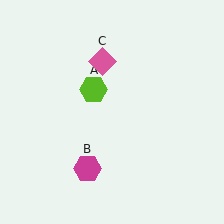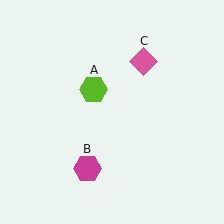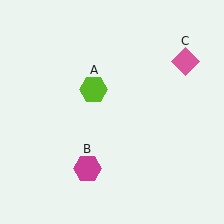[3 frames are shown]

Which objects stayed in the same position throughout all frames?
Lime hexagon (object A) and magenta hexagon (object B) remained stationary.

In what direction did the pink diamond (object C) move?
The pink diamond (object C) moved right.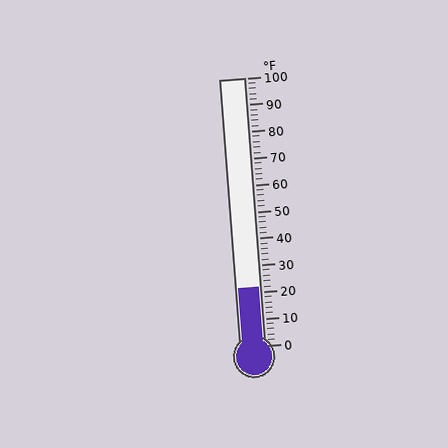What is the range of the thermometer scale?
The thermometer scale ranges from 0°F to 100°F.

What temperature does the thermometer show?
The thermometer shows approximately 22°F.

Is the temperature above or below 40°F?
The temperature is below 40°F.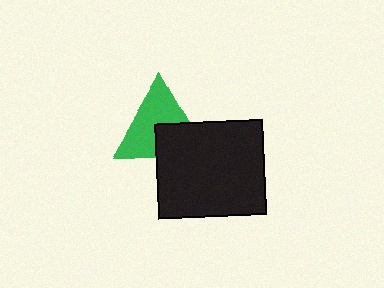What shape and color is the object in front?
The object in front is a black rectangle.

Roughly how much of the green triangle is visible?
About half of it is visible (roughly 63%).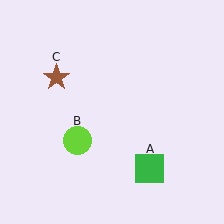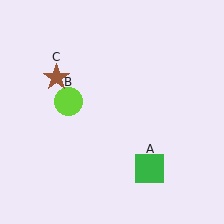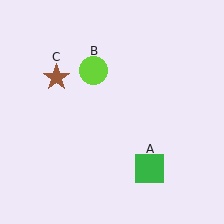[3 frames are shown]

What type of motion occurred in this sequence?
The lime circle (object B) rotated clockwise around the center of the scene.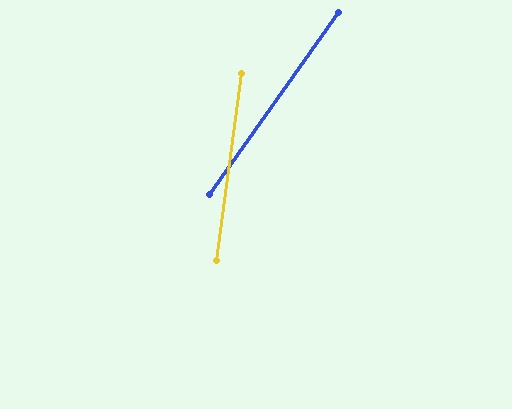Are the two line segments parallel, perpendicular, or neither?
Neither parallel nor perpendicular — they differ by about 28°.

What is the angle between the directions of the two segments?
Approximately 28 degrees.